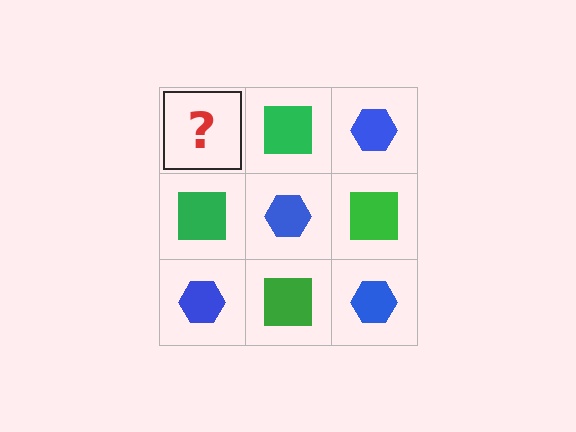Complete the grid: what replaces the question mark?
The question mark should be replaced with a blue hexagon.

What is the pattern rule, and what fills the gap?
The rule is that it alternates blue hexagon and green square in a checkerboard pattern. The gap should be filled with a blue hexagon.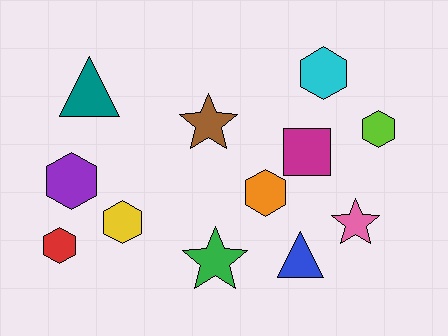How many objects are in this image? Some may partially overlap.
There are 12 objects.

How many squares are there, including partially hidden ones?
There is 1 square.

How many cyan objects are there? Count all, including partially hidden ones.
There is 1 cyan object.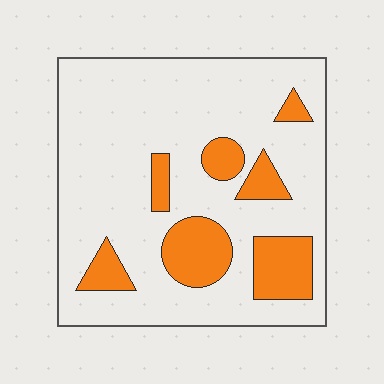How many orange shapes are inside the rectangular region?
7.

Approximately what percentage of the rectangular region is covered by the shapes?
Approximately 20%.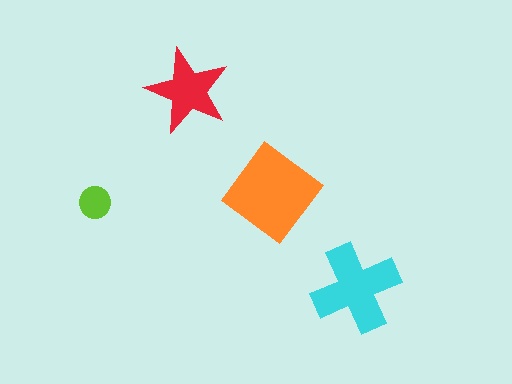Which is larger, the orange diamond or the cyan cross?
The orange diamond.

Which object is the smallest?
The lime circle.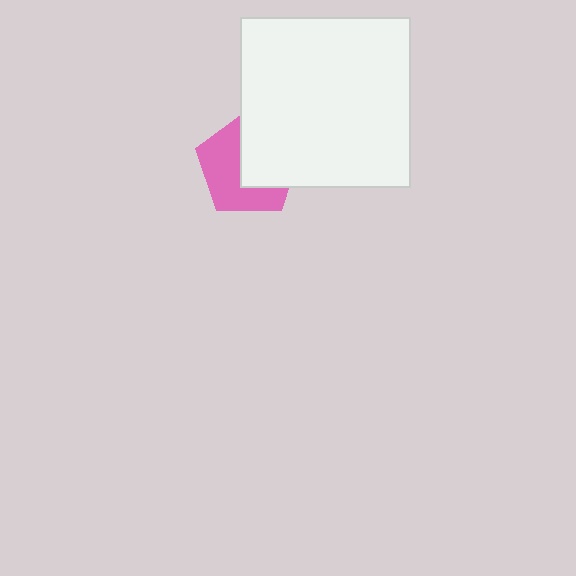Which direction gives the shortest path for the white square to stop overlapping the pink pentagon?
Moving right gives the shortest separation.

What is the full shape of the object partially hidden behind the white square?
The partially hidden object is a pink pentagon.